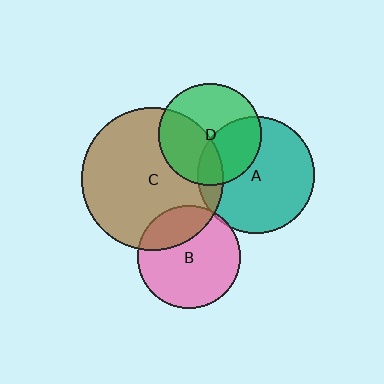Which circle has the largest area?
Circle C (brown).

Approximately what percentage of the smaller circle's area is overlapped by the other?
Approximately 15%.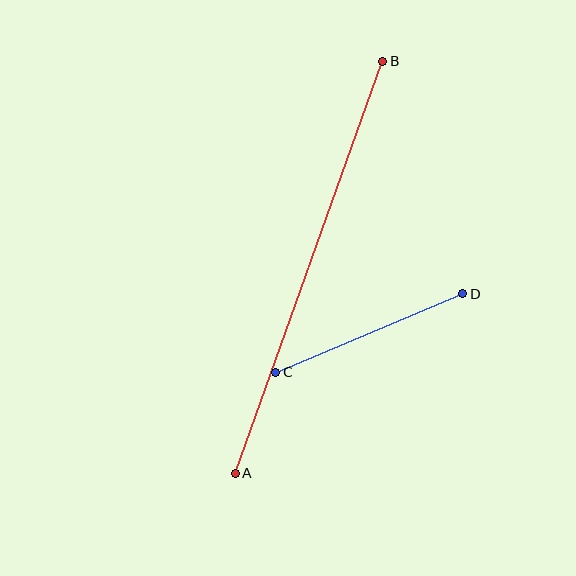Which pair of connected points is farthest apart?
Points A and B are farthest apart.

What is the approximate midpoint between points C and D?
The midpoint is at approximately (369, 333) pixels.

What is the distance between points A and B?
The distance is approximately 438 pixels.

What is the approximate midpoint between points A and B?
The midpoint is at approximately (309, 267) pixels.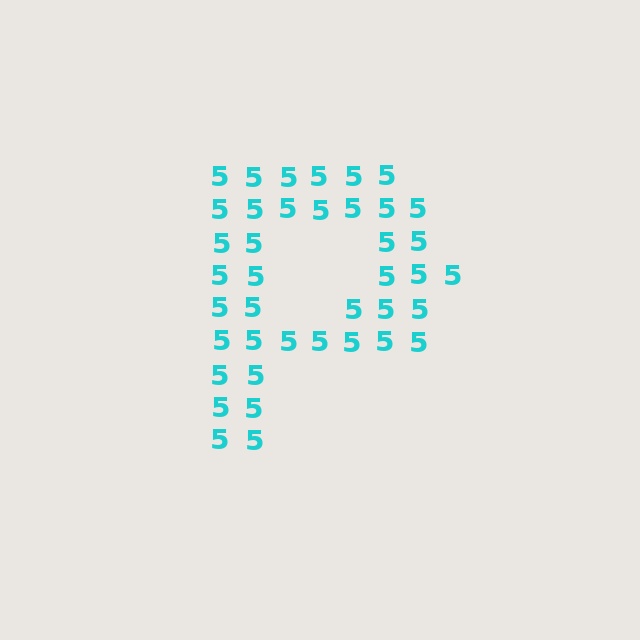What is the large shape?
The large shape is the letter P.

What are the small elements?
The small elements are digit 5's.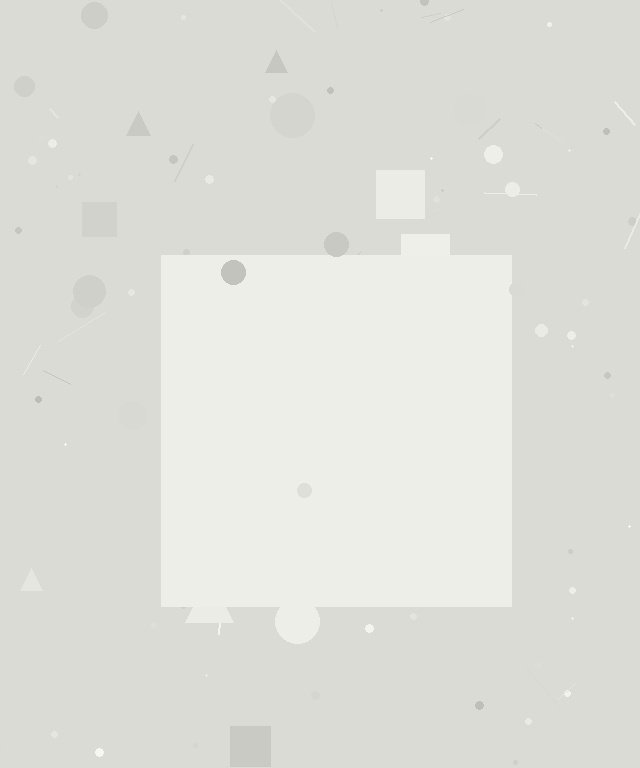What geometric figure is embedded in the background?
A square is embedded in the background.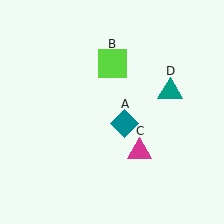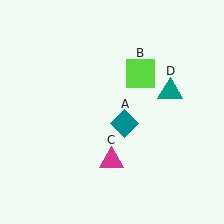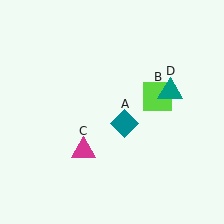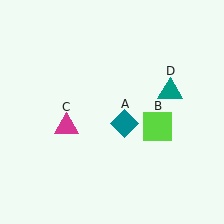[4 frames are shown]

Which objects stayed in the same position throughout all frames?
Teal diamond (object A) and teal triangle (object D) remained stationary.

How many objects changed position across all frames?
2 objects changed position: lime square (object B), magenta triangle (object C).